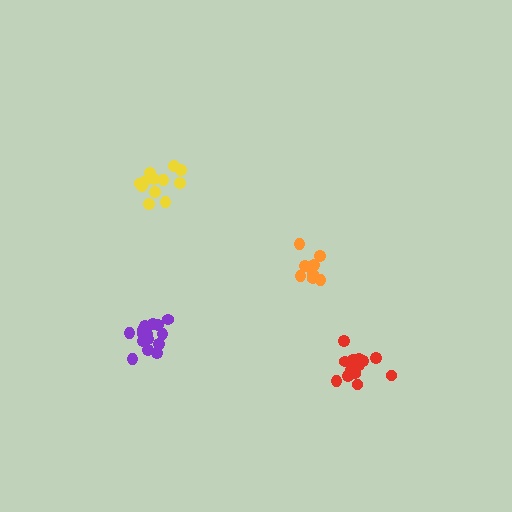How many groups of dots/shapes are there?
There are 4 groups.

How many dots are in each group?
Group 1: 10 dots, Group 2: 14 dots, Group 3: 15 dots, Group 4: 12 dots (51 total).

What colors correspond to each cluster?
The clusters are colored: orange, red, purple, yellow.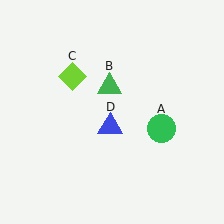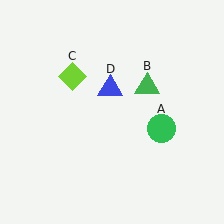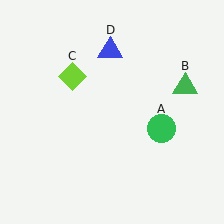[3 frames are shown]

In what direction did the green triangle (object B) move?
The green triangle (object B) moved right.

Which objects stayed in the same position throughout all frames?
Green circle (object A) and lime diamond (object C) remained stationary.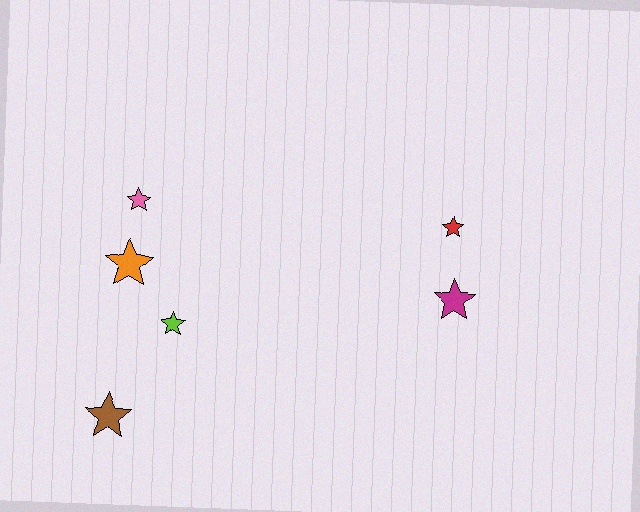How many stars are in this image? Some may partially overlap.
There are 6 stars.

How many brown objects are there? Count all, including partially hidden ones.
There is 1 brown object.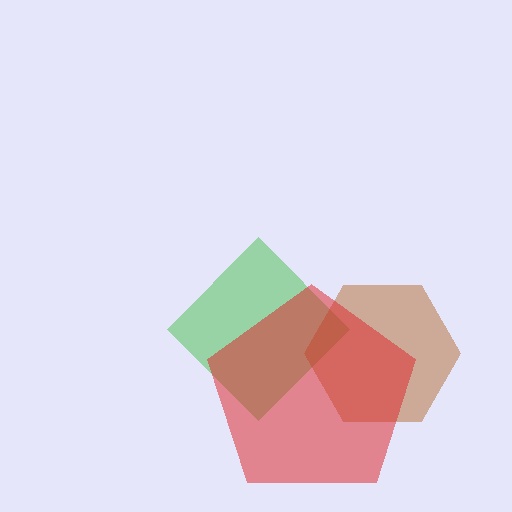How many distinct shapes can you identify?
There are 3 distinct shapes: a green diamond, a brown hexagon, a red pentagon.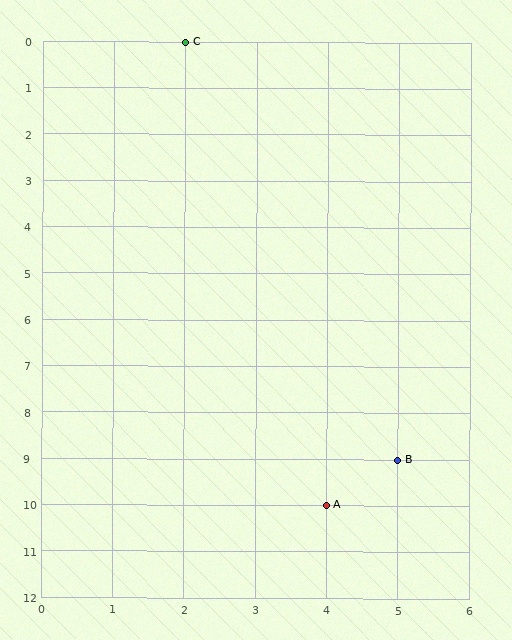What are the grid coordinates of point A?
Point A is at grid coordinates (4, 10).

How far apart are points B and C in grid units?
Points B and C are 3 columns and 9 rows apart (about 9.5 grid units diagonally).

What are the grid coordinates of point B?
Point B is at grid coordinates (5, 9).